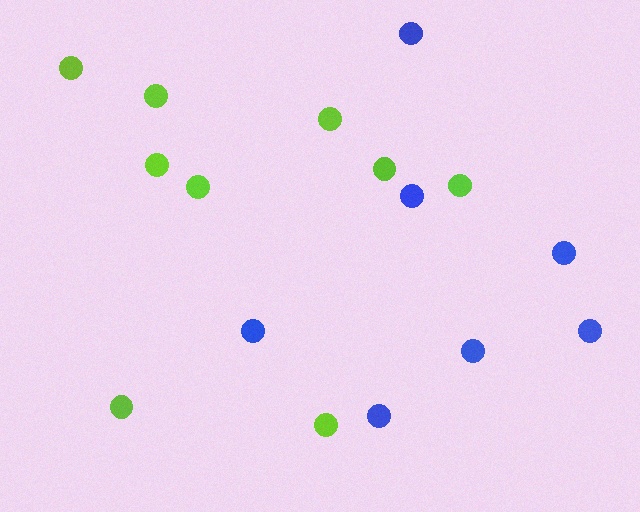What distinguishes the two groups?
There are 2 groups: one group of blue circles (7) and one group of lime circles (9).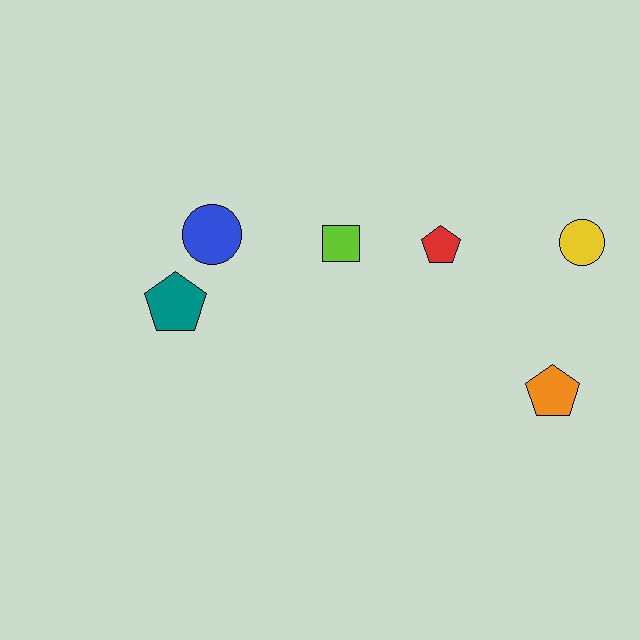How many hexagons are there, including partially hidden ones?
There are no hexagons.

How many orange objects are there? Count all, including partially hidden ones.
There is 1 orange object.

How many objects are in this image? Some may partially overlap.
There are 6 objects.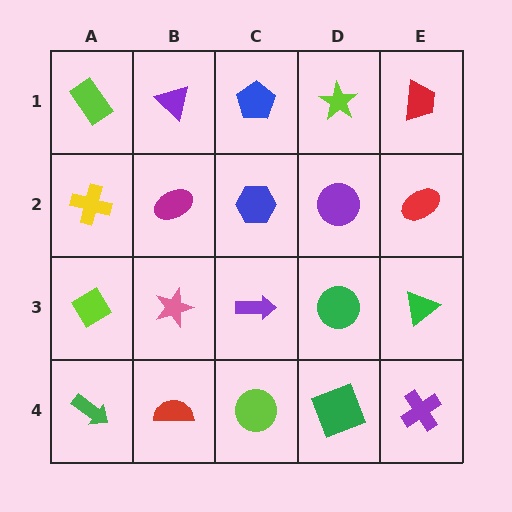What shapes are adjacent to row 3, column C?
A blue hexagon (row 2, column C), a lime circle (row 4, column C), a pink star (row 3, column B), a green circle (row 3, column D).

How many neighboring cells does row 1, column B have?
3.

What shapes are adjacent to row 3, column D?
A purple circle (row 2, column D), a green square (row 4, column D), a purple arrow (row 3, column C), a green triangle (row 3, column E).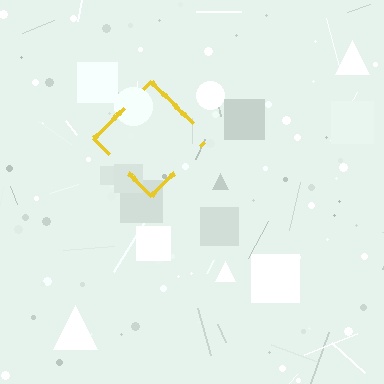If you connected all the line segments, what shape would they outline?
They would outline a diamond.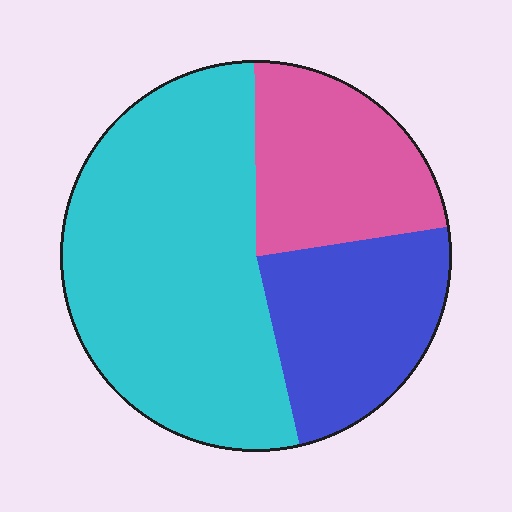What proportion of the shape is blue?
Blue covers about 25% of the shape.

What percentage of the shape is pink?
Pink covers around 25% of the shape.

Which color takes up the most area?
Cyan, at roughly 55%.